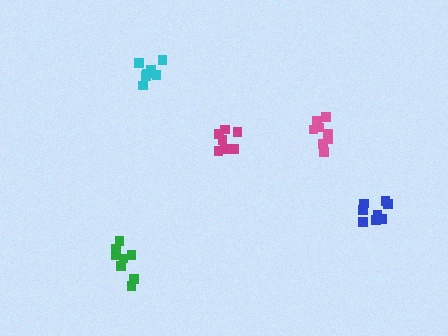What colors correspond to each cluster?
The clusters are colored: blue, green, magenta, pink, cyan.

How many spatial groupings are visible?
There are 5 spatial groupings.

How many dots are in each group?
Group 1: 8 dots, Group 2: 8 dots, Group 3: 7 dots, Group 4: 8 dots, Group 5: 7 dots (38 total).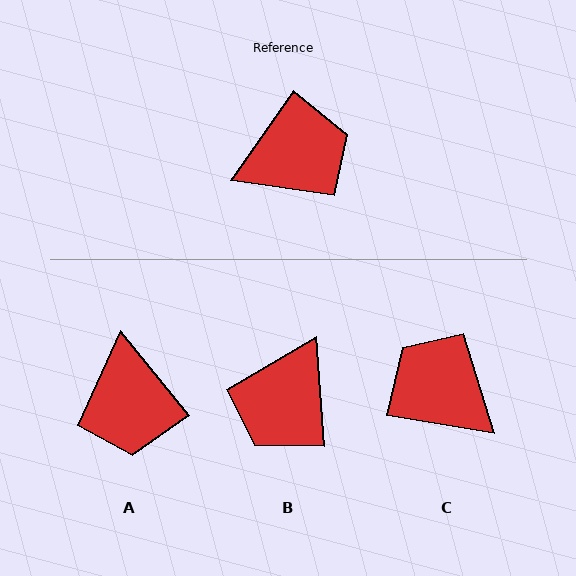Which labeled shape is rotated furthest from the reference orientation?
B, about 141 degrees away.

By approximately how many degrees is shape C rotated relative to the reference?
Approximately 116 degrees counter-clockwise.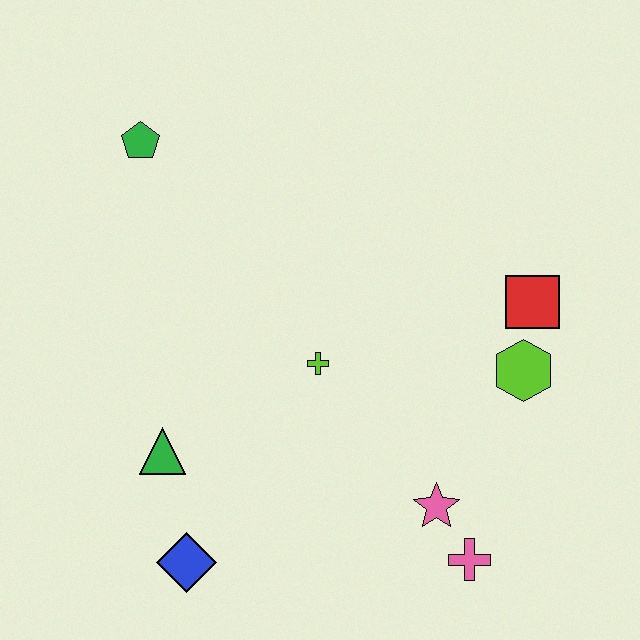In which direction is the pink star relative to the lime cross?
The pink star is below the lime cross.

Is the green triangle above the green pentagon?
No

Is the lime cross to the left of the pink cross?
Yes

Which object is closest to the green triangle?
The blue diamond is closest to the green triangle.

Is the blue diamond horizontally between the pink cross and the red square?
No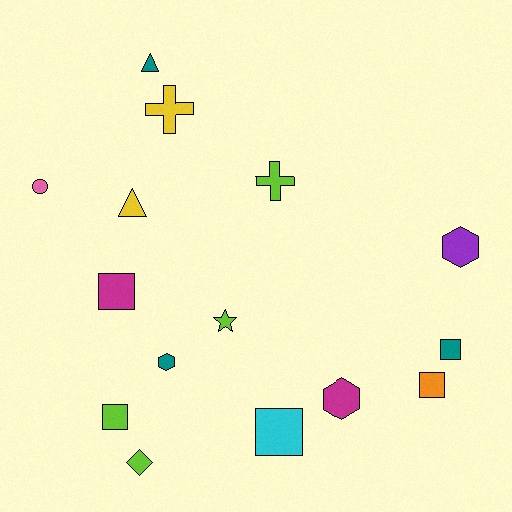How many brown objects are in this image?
There are no brown objects.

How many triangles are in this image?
There are 2 triangles.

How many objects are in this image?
There are 15 objects.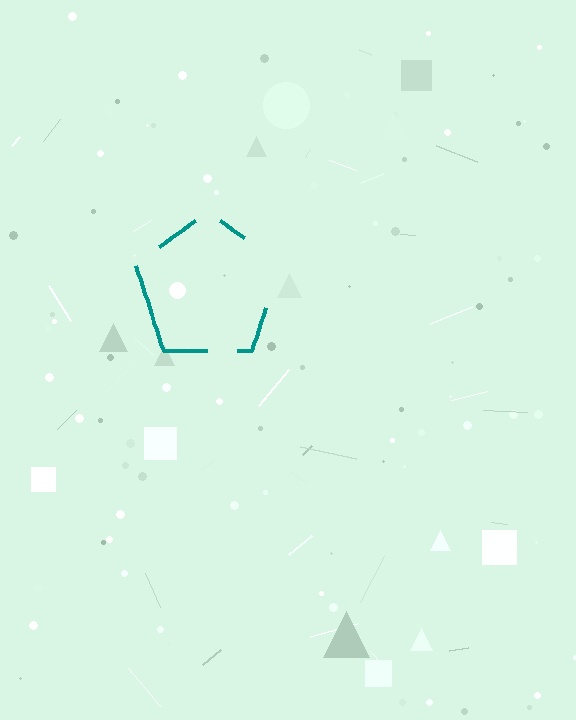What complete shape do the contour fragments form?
The contour fragments form a pentagon.